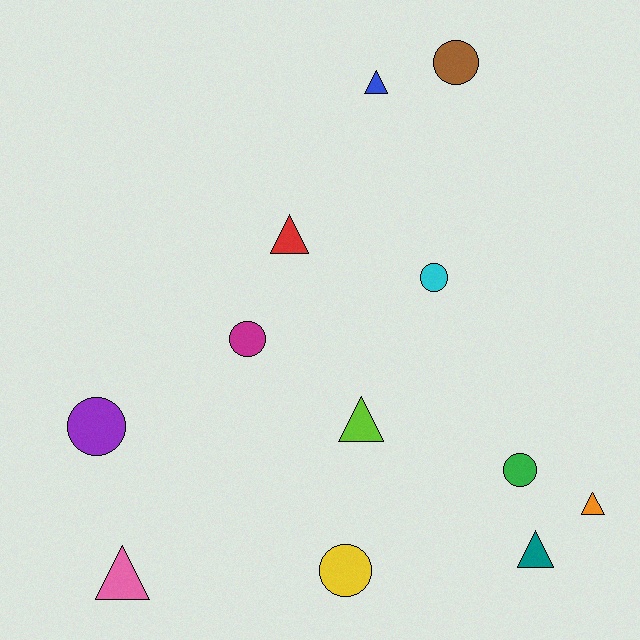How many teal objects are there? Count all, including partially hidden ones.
There is 1 teal object.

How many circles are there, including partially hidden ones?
There are 6 circles.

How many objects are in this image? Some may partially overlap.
There are 12 objects.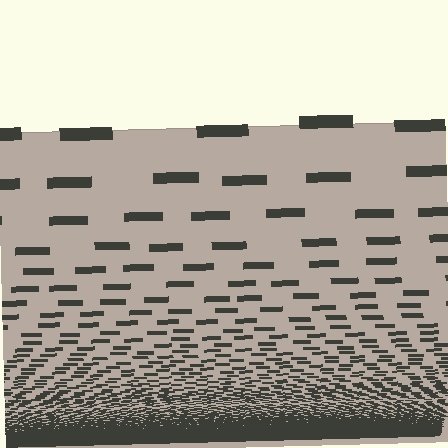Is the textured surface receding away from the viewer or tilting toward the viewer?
The surface appears to tilt toward the viewer. Texture elements get larger and sparser toward the top.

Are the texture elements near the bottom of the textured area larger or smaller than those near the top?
Smaller. The gradient is inverted — elements near the bottom are smaller and denser.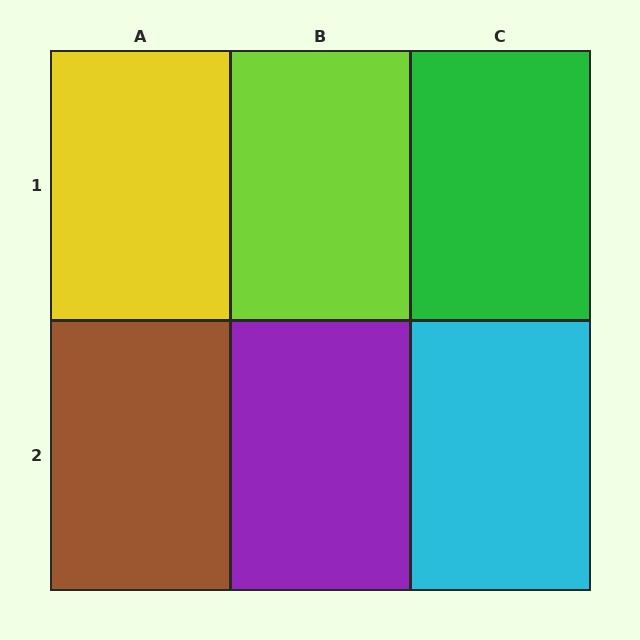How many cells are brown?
1 cell is brown.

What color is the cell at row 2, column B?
Purple.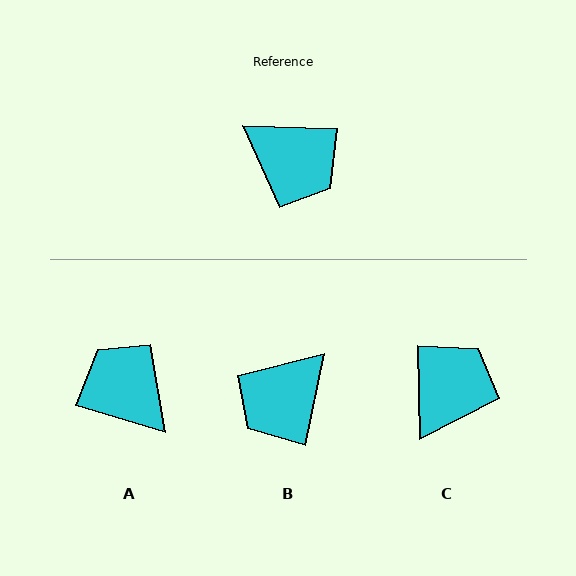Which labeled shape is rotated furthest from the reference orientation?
A, about 165 degrees away.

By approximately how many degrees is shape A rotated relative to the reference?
Approximately 165 degrees counter-clockwise.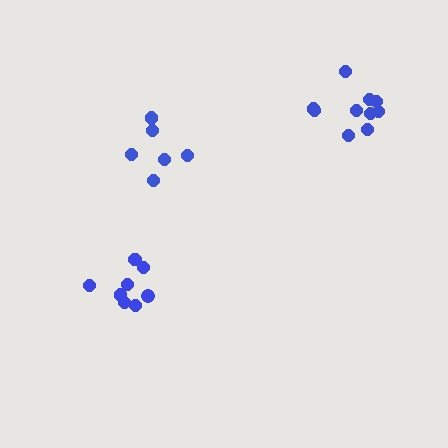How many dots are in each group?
Group 1: 6 dots, Group 2: 10 dots, Group 3: 8 dots (24 total).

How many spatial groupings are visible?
There are 3 spatial groupings.